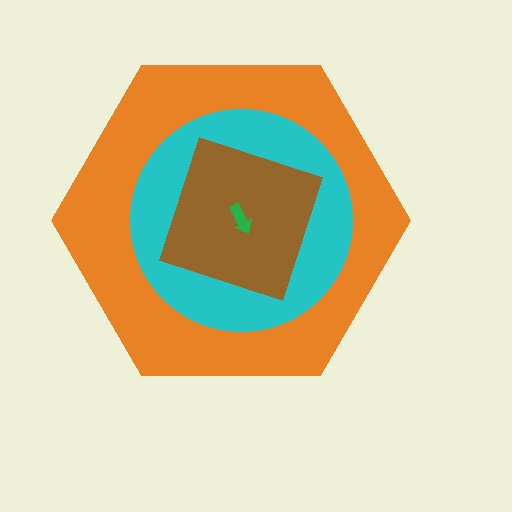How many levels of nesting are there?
4.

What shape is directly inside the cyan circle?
The brown square.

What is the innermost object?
The green arrow.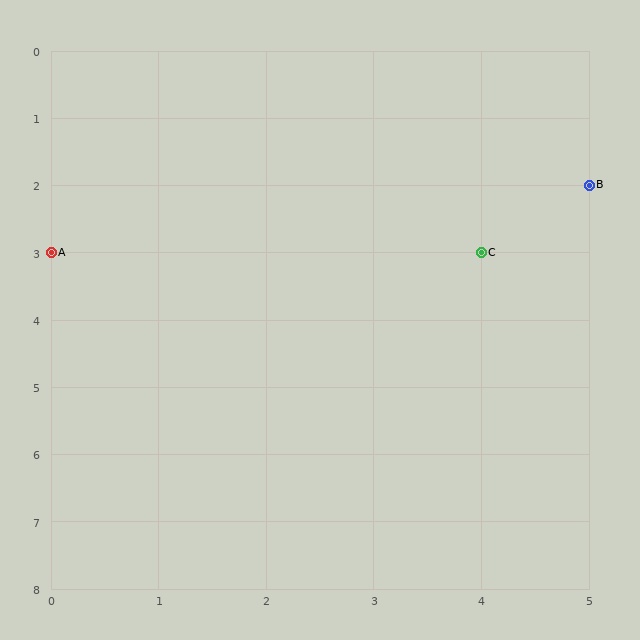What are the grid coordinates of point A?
Point A is at grid coordinates (0, 3).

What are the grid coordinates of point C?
Point C is at grid coordinates (4, 3).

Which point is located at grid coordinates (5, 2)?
Point B is at (5, 2).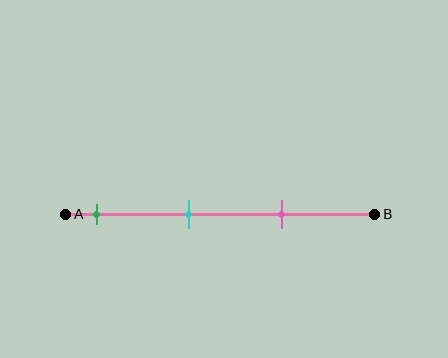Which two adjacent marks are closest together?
The cyan and pink marks are the closest adjacent pair.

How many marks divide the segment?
There are 3 marks dividing the segment.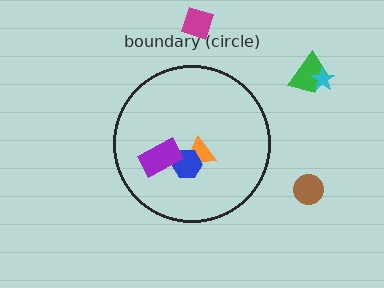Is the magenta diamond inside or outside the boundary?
Outside.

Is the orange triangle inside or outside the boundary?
Inside.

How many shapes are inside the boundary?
3 inside, 4 outside.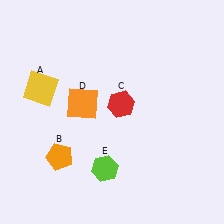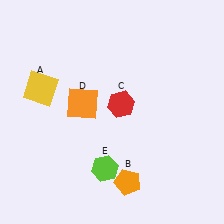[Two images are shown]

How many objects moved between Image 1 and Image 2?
1 object moved between the two images.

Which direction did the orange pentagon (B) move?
The orange pentagon (B) moved right.